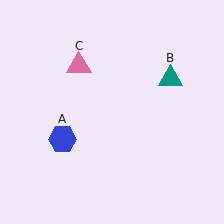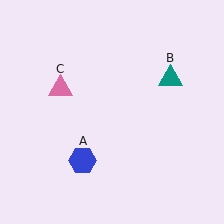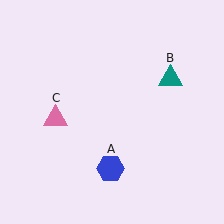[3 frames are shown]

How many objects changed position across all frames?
2 objects changed position: blue hexagon (object A), pink triangle (object C).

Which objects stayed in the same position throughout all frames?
Teal triangle (object B) remained stationary.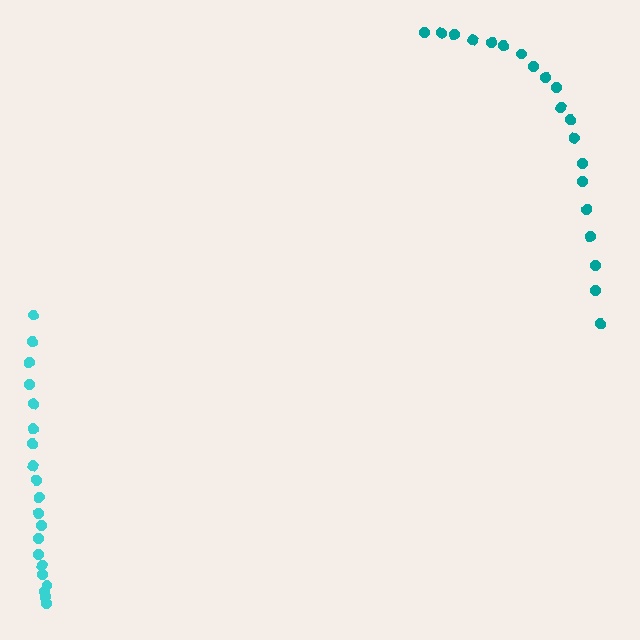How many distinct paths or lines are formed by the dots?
There are 2 distinct paths.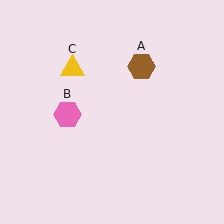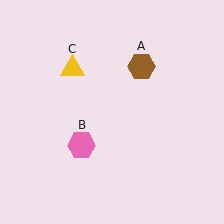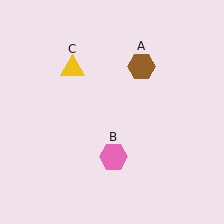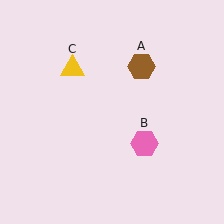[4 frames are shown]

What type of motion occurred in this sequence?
The pink hexagon (object B) rotated counterclockwise around the center of the scene.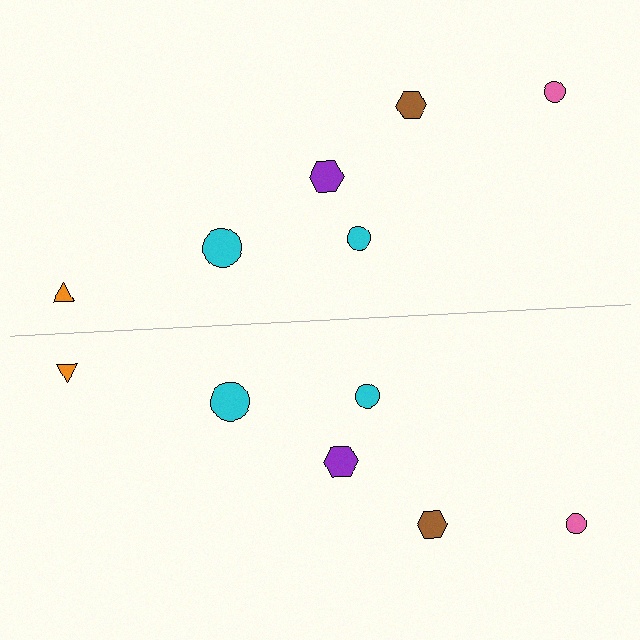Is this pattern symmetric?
Yes, this pattern has bilateral (reflection) symmetry.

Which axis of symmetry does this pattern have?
The pattern has a horizontal axis of symmetry running through the center of the image.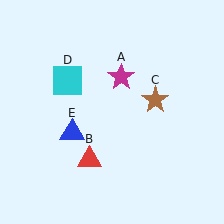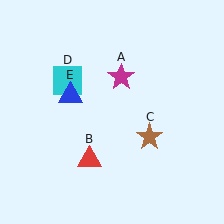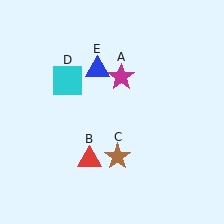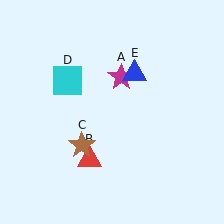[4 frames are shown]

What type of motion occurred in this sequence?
The brown star (object C), blue triangle (object E) rotated clockwise around the center of the scene.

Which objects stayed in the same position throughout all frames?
Magenta star (object A) and red triangle (object B) and cyan square (object D) remained stationary.